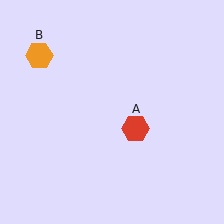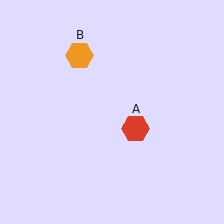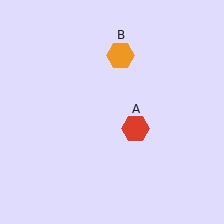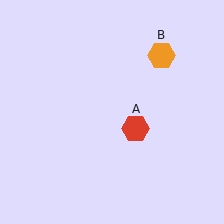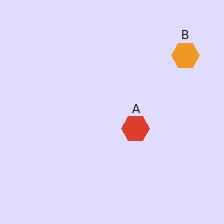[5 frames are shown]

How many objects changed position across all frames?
1 object changed position: orange hexagon (object B).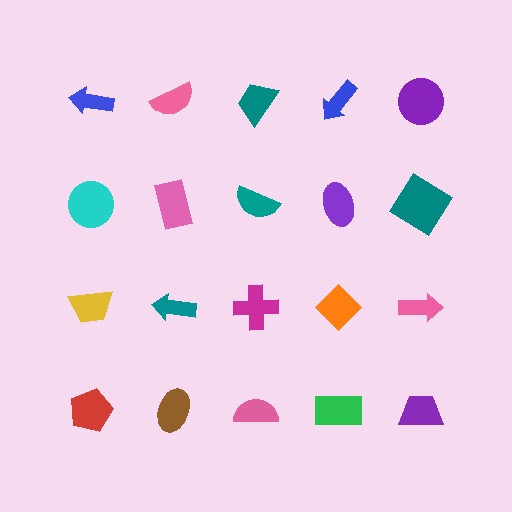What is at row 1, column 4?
A blue arrow.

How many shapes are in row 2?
5 shapes.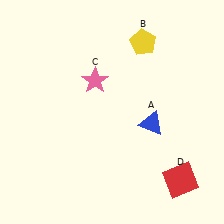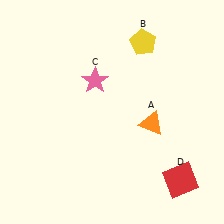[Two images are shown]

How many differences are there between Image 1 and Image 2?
There is 1 difference between the two images.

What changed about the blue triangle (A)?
In Image 1, A is blue. In Image 2, it changed to orange.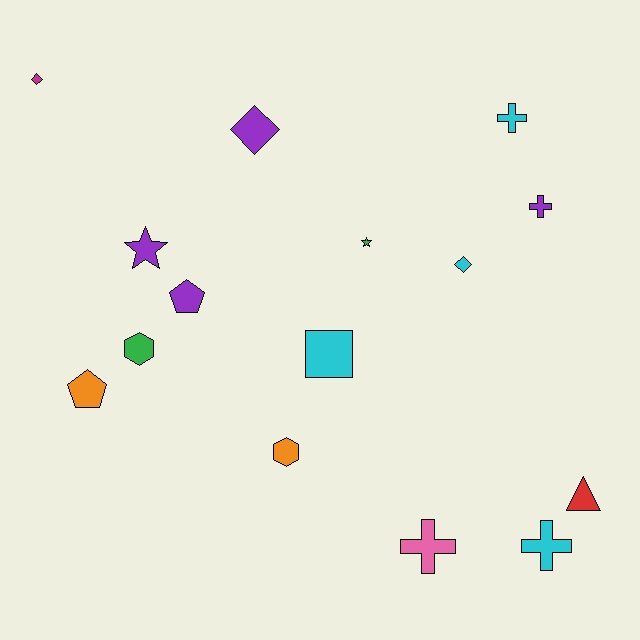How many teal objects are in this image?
There are no teal objects.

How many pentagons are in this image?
There are 2 pentagons.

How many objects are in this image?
There are 15 objects.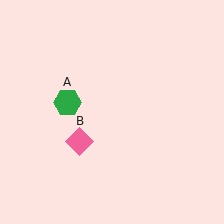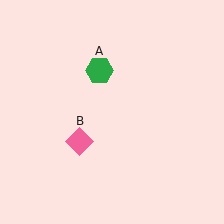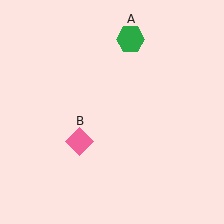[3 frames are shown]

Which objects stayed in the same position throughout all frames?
Pink diamond (object B) remained stationary.